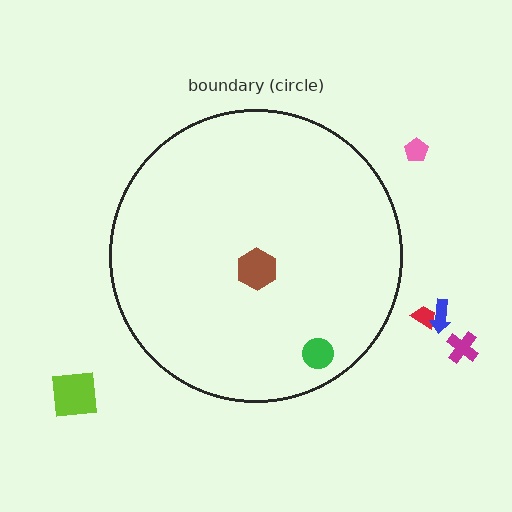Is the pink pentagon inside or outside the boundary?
Outside.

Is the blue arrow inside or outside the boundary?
Outside.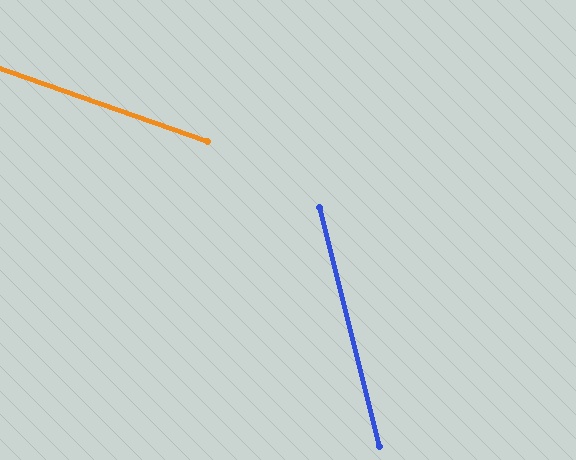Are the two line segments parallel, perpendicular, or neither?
Neither parallel nor perpendicular — they differ by about 56°.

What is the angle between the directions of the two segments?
Approximately 56 degrees.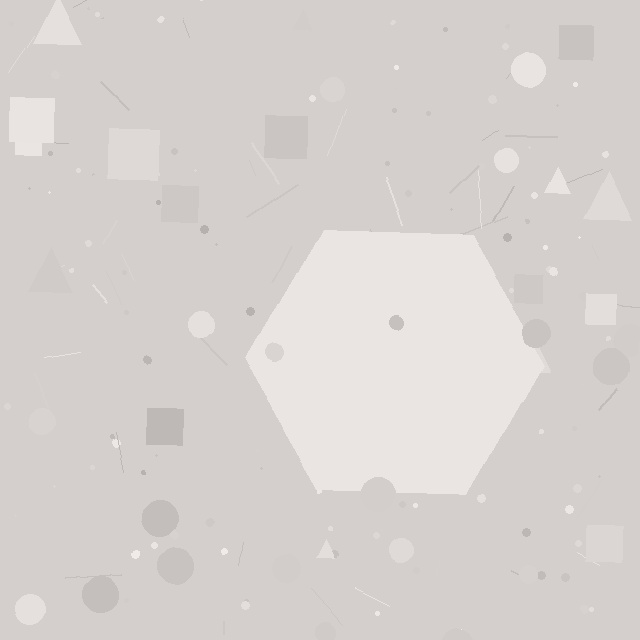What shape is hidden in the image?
A hexagon is hidden in the image.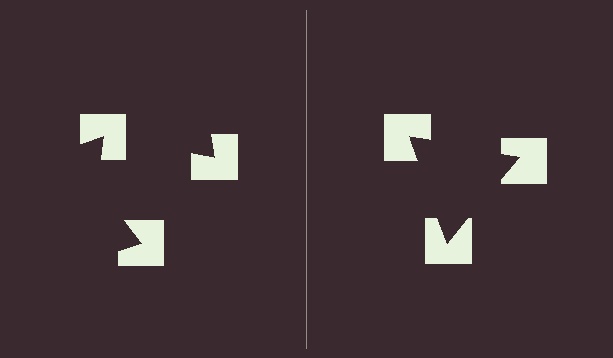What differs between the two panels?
The notched squares are positioned identically on both sides; only the wedge orientations differ. On the right they align to a triangle; on the left they are misaligned.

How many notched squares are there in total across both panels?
6 — 3 on each side.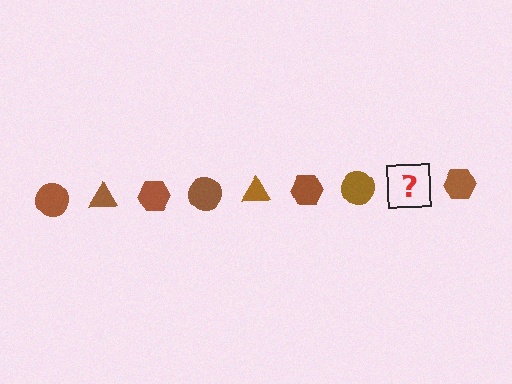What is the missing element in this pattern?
The missing element is a brown triangle.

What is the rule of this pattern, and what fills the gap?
The rule is that the pattern cycles through circle, triangle, hexagon shapes in brown. The gap should be filled with a brown triangle.